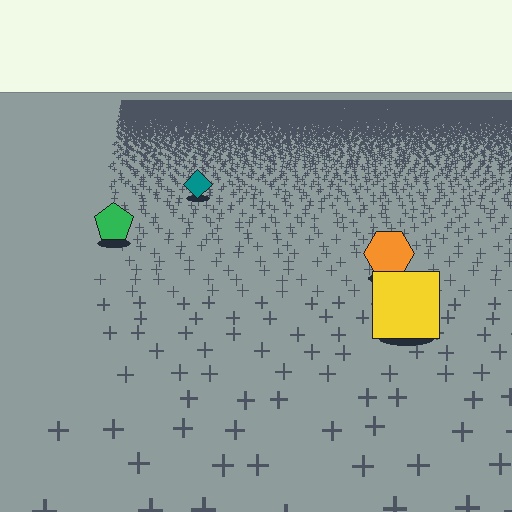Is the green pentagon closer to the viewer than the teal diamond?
Yes. The green pentagon is closer — you can tell from the texture gradient: the ground texture is coarser near it.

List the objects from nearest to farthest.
From nearest to farthest: the yellow square, the orange hexagon, the green pentagon, the teal diamond.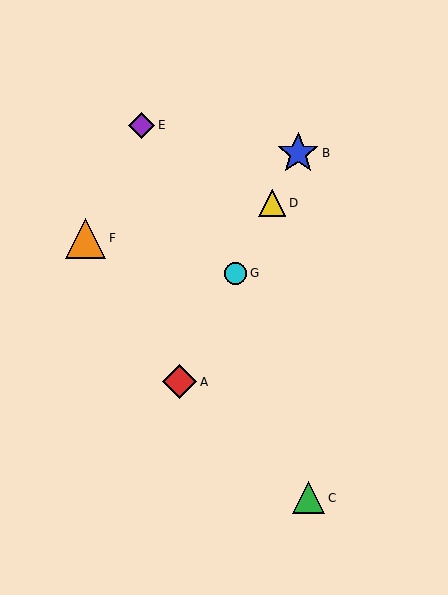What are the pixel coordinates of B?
Object B is at (298, 153).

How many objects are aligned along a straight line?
4 objects (A, B, D, G) are aligned along a straight line.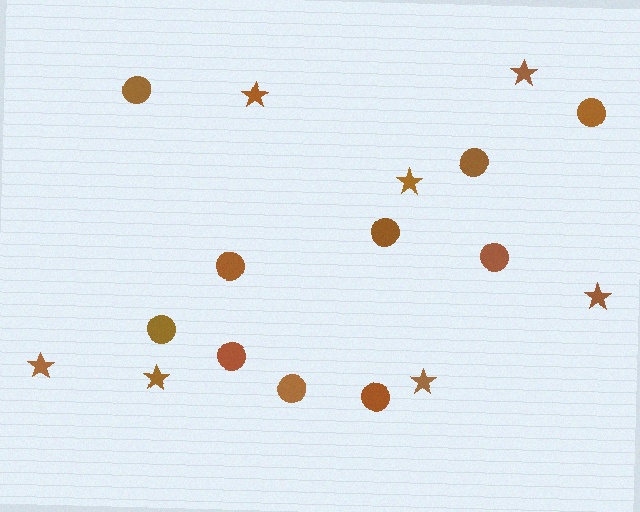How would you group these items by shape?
There are 2 groups: one group of circles (10) and one group of stars (7).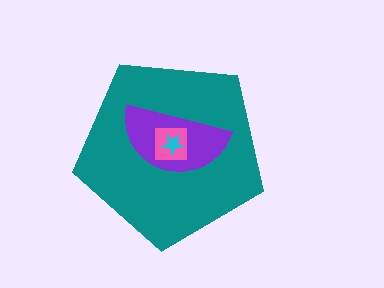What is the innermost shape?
The cyan star.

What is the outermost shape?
The teal pentagon.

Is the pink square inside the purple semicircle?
Yes.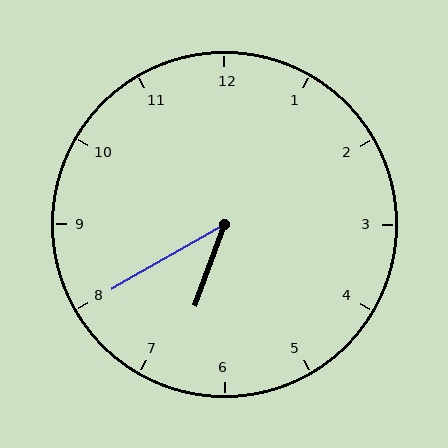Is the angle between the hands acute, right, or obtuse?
It is acute.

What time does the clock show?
6:40.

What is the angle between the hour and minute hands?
Approximately 40 degrees.